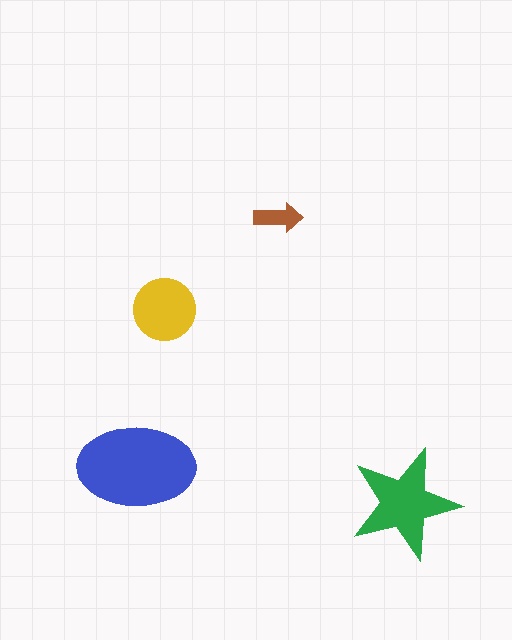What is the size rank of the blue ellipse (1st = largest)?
1st.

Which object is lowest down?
The green star is bottommost.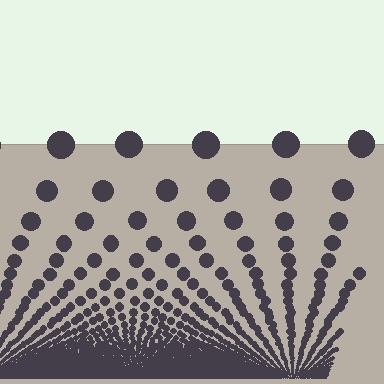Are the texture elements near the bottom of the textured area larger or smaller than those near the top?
Smaller. The gradient is inverted — elements near the bottom are smaller and denser.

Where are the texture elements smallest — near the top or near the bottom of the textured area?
Near the bottom.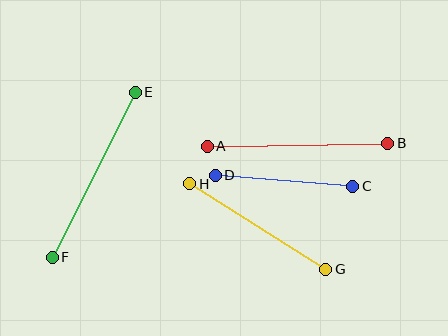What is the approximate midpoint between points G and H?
The midpoint is at approximately (258, 226) pixels.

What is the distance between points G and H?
The distance is approximately 161 pixels.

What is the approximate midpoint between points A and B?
The midpoint is at approximately (297, 145) pixels.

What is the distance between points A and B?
The distance is approximately 181 pixels.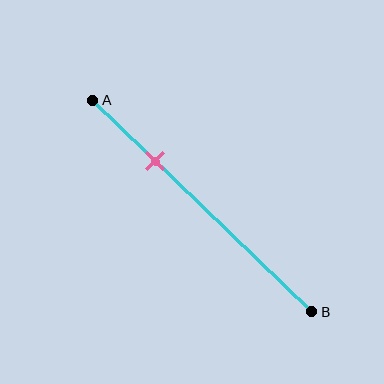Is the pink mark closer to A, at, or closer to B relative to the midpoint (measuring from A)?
The pink mark is closer to point A than the midpoint of segment AB.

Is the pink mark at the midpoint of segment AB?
No, the mark is at about 30% from A, not at the 50% midpoint.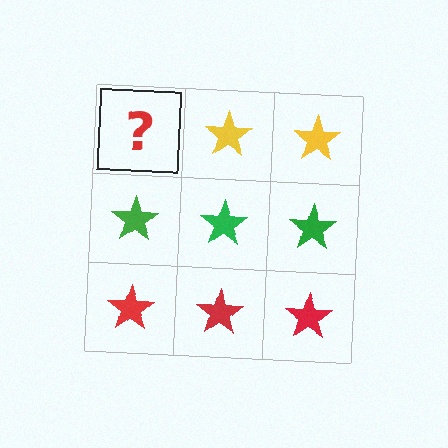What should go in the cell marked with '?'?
The missing cell should contain a yellow star.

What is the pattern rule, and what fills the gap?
The rule is that each row has a consistent color. The gap should be filled with a yellow star.